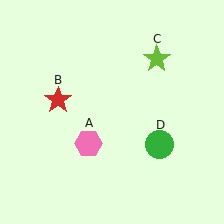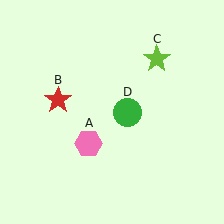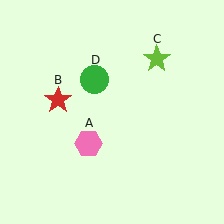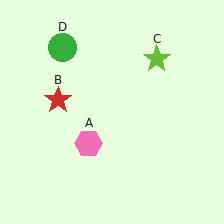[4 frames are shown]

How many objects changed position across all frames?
1 object changed position: green circle (object D).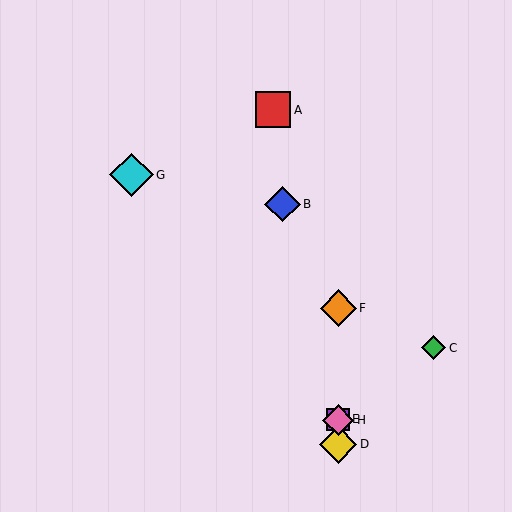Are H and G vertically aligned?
No, H is at x≈338 and G is at x≈131.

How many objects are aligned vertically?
4 objects (D, E, F, H) are aligned vertically.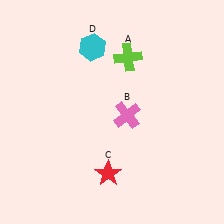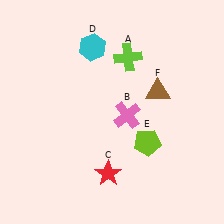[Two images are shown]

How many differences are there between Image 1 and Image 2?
There are 2 differences between the two images.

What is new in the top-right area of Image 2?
A brown triangle (F) was added in the top-right area of Image 2.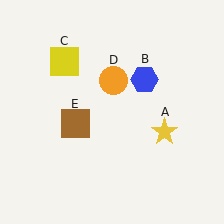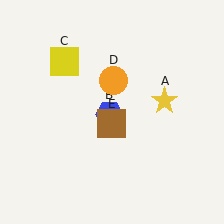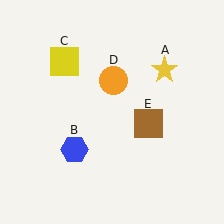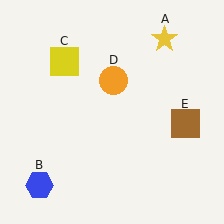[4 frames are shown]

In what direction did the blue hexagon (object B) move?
The blue hexagon (object B) moved down and to the left.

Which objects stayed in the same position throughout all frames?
Yellow square (object C) and orange circle (object D) remained stationary.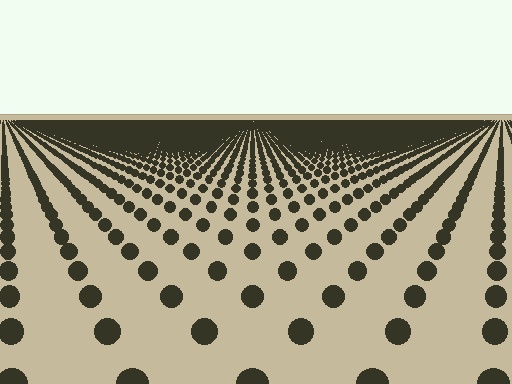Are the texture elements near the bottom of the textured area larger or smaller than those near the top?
Larger. Near the bottom, elements are closer to the viewer and appear at a bigger on-screen size.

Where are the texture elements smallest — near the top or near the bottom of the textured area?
Near the top.